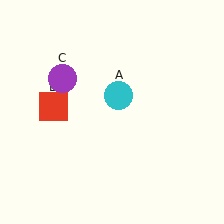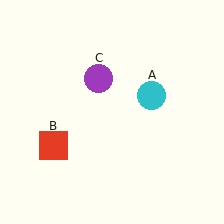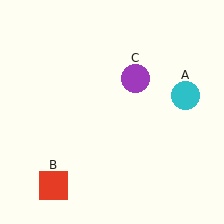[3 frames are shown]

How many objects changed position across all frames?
3 objects changed position: cyan circle (object A), red square (object B), purple circle (object C).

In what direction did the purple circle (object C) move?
The purple circle (object C) moved right.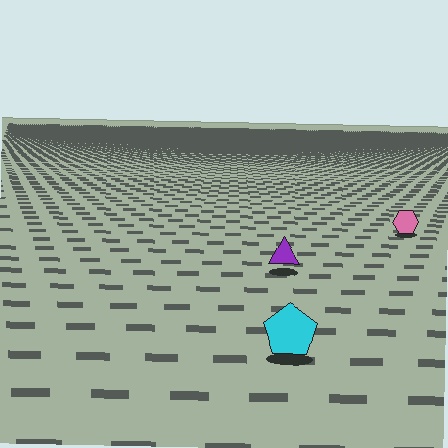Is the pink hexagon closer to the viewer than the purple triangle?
No. The purple triangle is closer — you can tell from the texture gradient: the ground texture is coarser near it.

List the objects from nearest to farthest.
From nearest to farthest: the cyan pentagon, the purple triangle, the pink hexagon.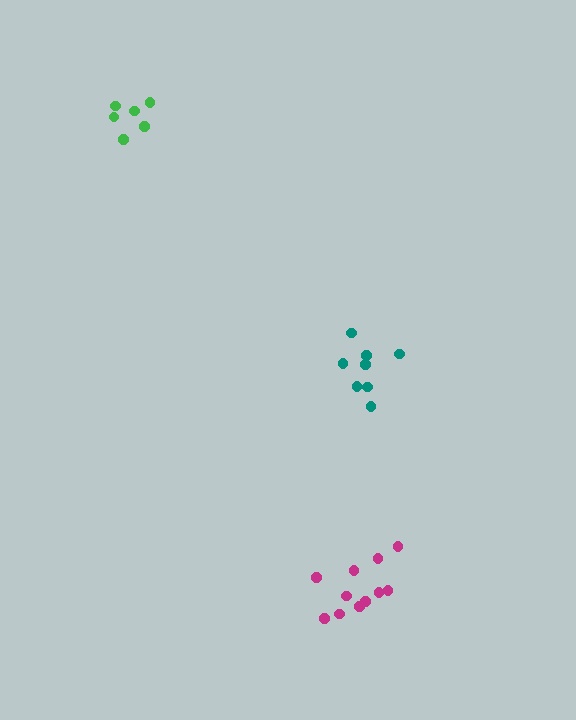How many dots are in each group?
Group 1: 11 dots, Group 2: 6 dots, Group 3: 8 dots (25 total).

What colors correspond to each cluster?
The clusters are colored: magenta, green, teal.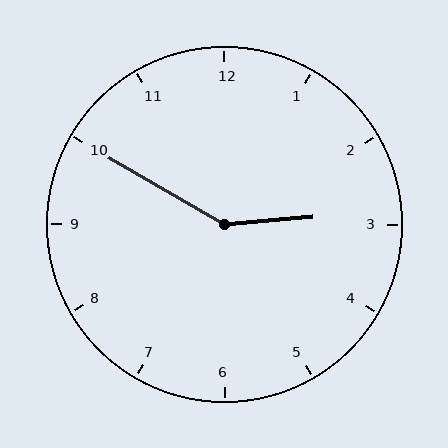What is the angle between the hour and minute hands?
Approximately 145 degrees.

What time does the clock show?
2:50.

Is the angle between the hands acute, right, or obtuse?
It is obtuse.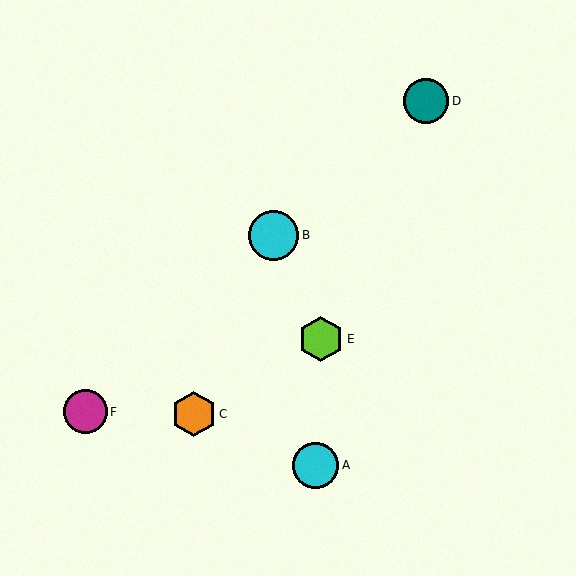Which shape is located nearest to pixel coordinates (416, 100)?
The teal circle (labeled D) at (426, 101) is nearest to that location.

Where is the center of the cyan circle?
The center of the cyan circle is at (316, 465).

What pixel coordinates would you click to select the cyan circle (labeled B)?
Click at (274, 235) to select the cyan circle B.